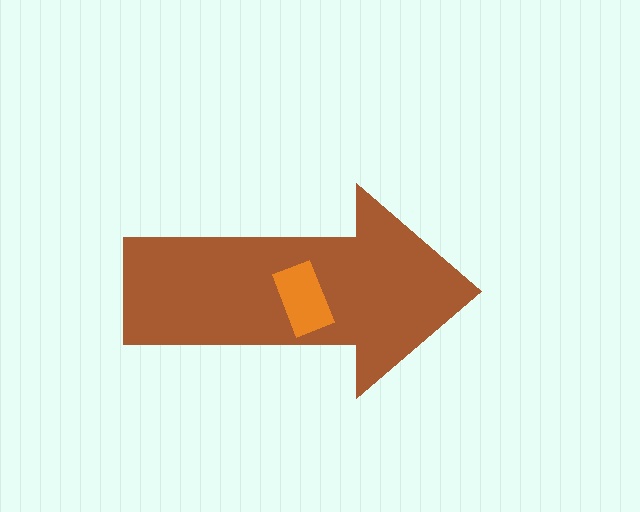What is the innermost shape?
The orange rectangle.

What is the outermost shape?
The brown arrow.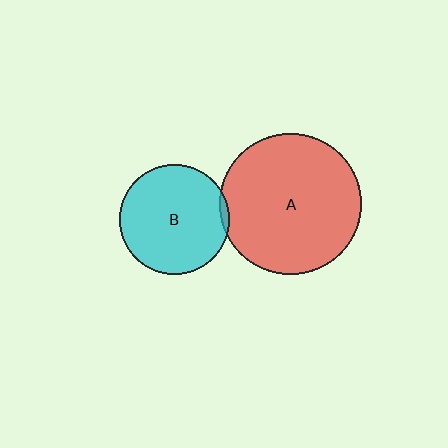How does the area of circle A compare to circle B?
Approximately 1.7 times.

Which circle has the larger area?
Circle A (red).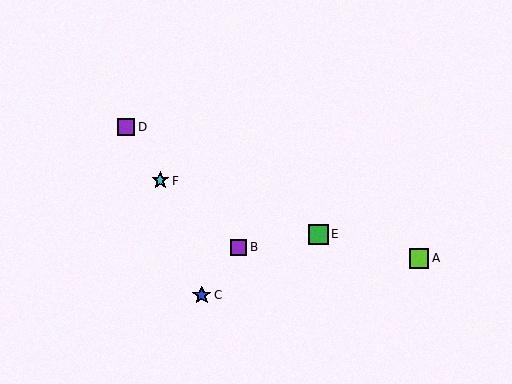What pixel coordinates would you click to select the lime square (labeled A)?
Click at (419, 258) to select the lime square A.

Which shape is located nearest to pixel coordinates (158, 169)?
The cyan star (labeled F) at (160, 181) is nearest to that location.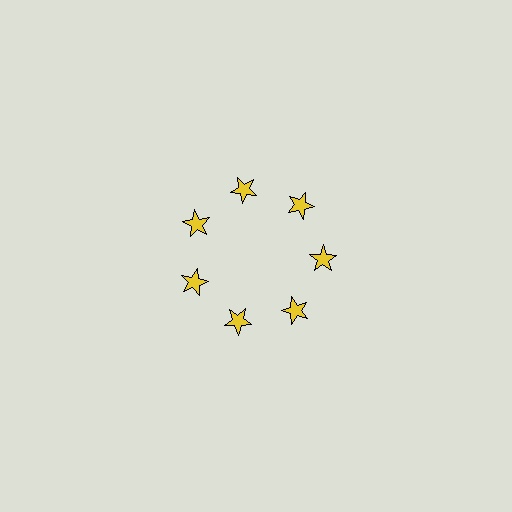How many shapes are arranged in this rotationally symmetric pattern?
There are 7 shapes, arranged in 7 groups of 1.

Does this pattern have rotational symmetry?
Yes, this pattern has 7-fold rotational symmetry. It looks the same after rotating 51 degrees around the center.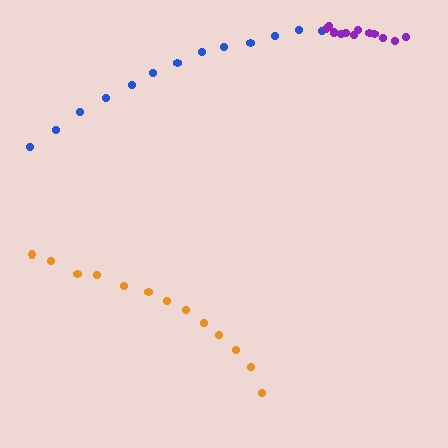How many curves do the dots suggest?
There are 3 distinct paths.